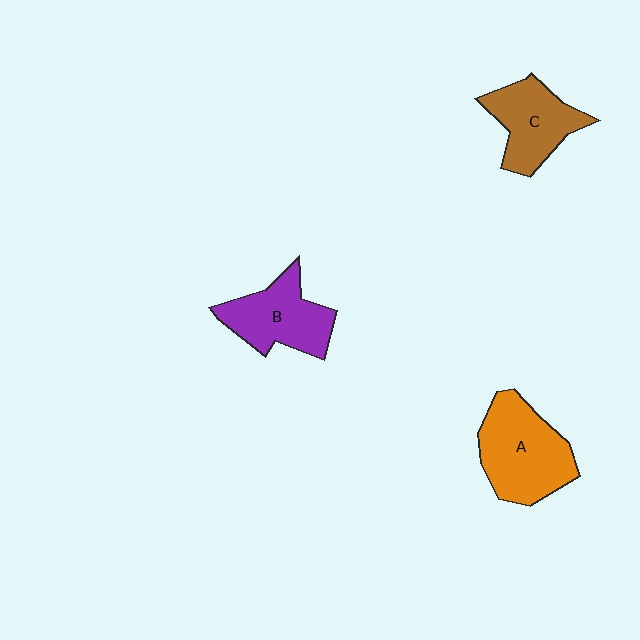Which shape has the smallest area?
Shape C (brown).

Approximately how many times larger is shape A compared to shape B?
Approximately 1.2 times.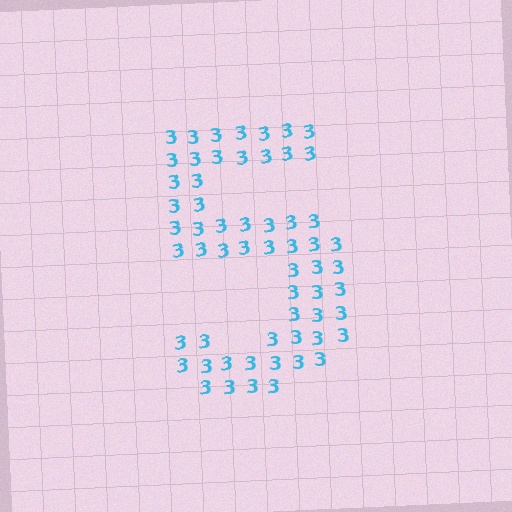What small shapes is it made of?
It is made of small digit 3's.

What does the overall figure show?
The overall figure shows the digit 5.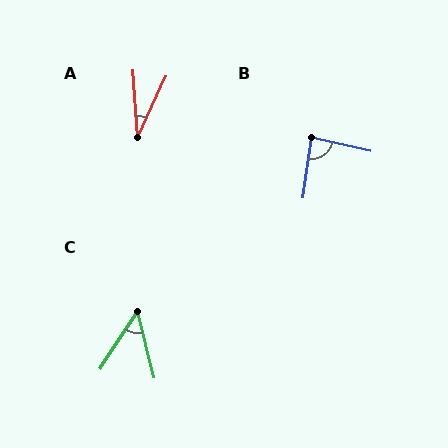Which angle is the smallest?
A, at approximately 29 degrees.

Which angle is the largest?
B, at approximately 85 degrees.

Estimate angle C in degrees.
Approximately 47 degrees.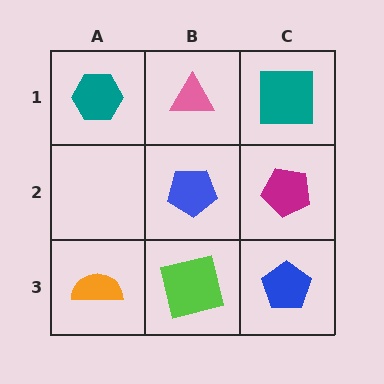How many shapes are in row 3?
3 shapes.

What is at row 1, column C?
A teal square.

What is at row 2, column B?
A blue pentagon.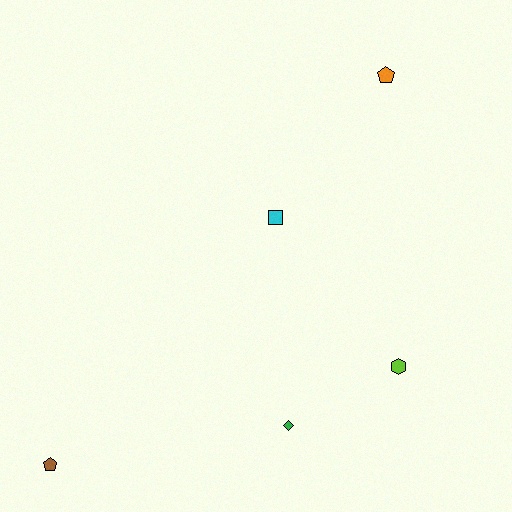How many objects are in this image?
There are 5 objects.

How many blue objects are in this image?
There are no blue objects.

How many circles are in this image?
There are no circles.